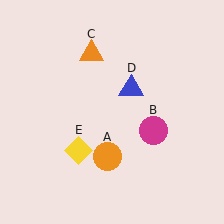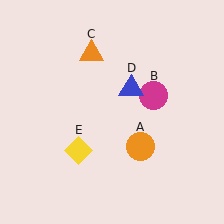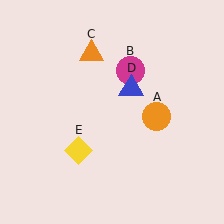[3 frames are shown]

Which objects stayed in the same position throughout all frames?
Orange triangle (object C) and blue triangle (object D) and yellow diamond (object E) remained stationary.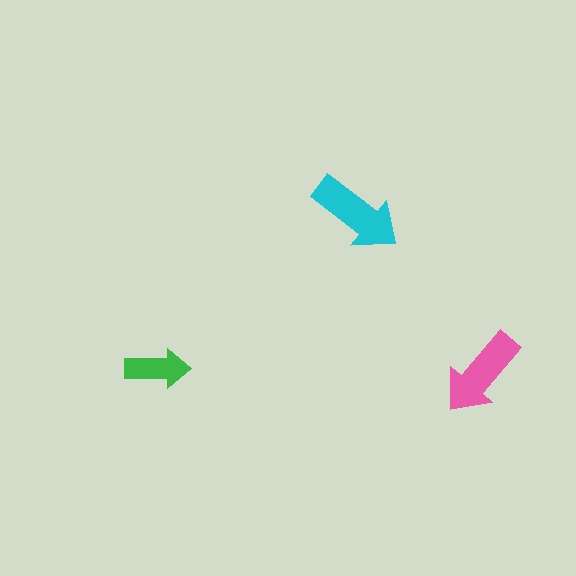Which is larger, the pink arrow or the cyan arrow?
The cyan one.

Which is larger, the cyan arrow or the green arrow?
The cyan one.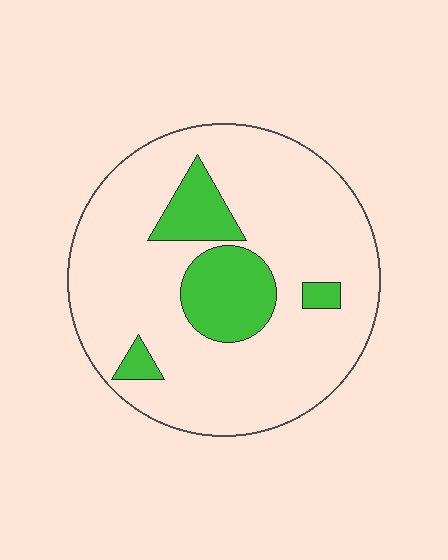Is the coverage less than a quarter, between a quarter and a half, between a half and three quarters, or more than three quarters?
Less than a quarter.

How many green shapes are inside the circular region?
4.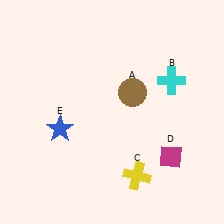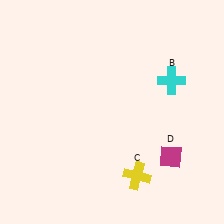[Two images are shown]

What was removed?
The blue star (E), the brown circle (A) were removed in Image 2.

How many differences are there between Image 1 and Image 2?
There are 2 differences between the two images.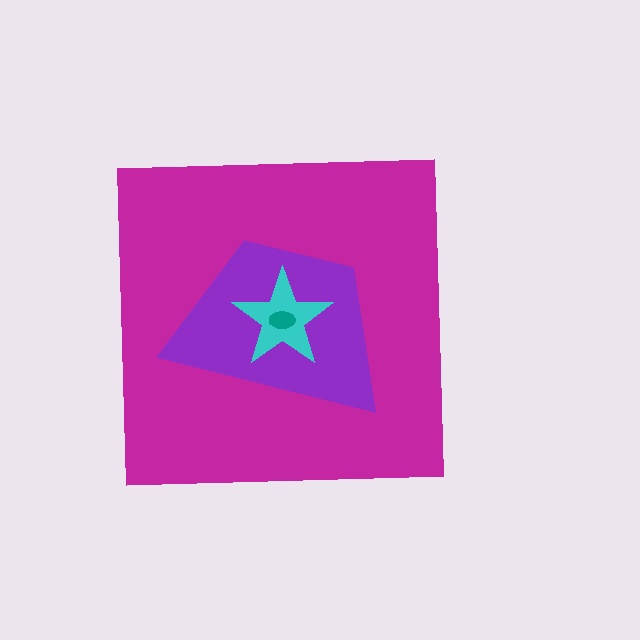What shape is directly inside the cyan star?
The teal ellipse.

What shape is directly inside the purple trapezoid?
The cyan star.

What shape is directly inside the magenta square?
The purple trapezoid.